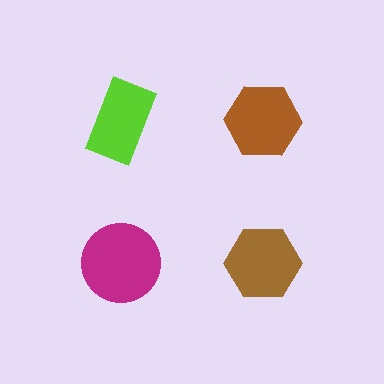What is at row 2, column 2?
A brown hexagon.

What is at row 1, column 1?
A lime rectangle.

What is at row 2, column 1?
A magenta circle.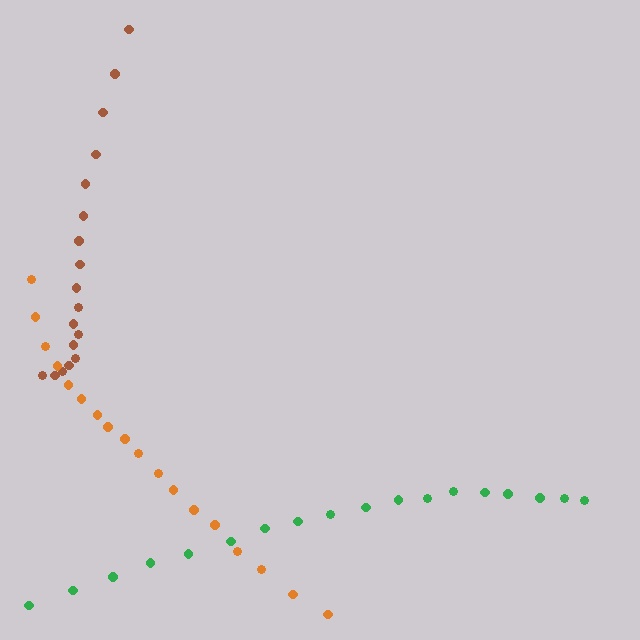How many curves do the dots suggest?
There are 3 distinct paths.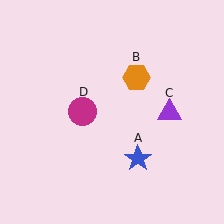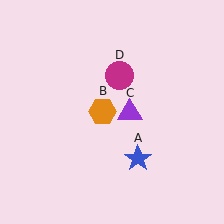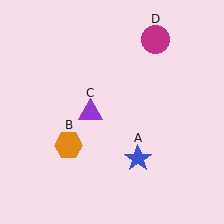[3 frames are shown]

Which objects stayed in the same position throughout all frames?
Blue star (object A) remained stationary.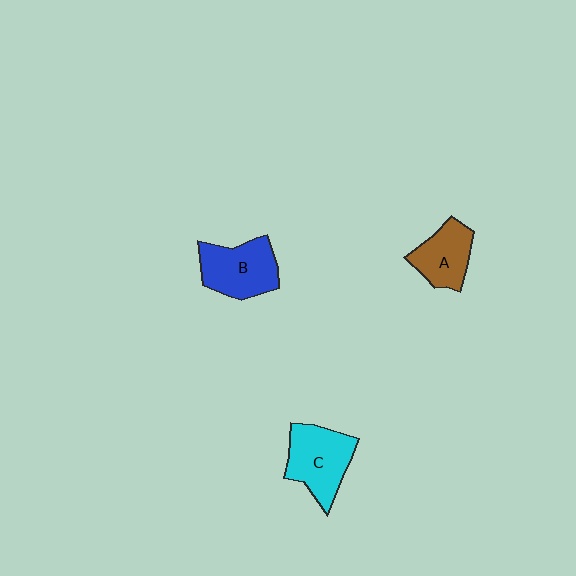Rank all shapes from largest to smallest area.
From largest to smallest: C (cyan), B (blue), A (brown).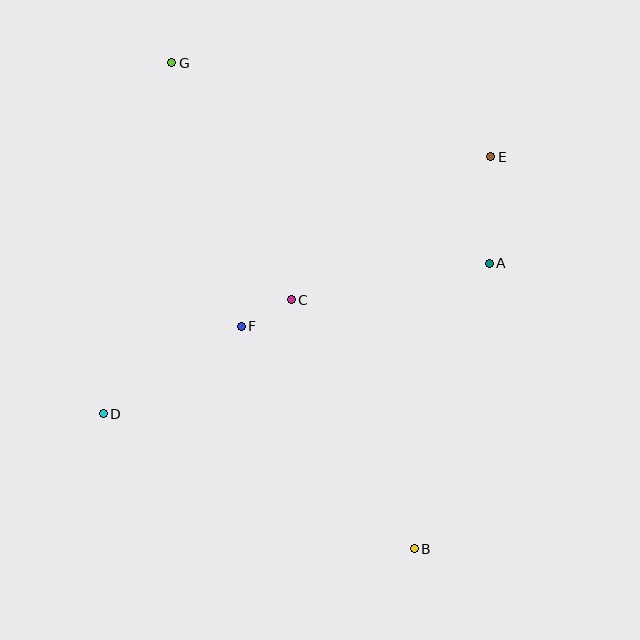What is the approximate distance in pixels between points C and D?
The distance between C and D is approximately 219 pixels.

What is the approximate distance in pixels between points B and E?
The distance between B and E is approximately 399 pixels.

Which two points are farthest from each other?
Points B and G are farthest from each other.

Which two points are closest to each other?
Points C and F are closest to each other.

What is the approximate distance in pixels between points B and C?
The distance between B and C is approximately 277 pixels.